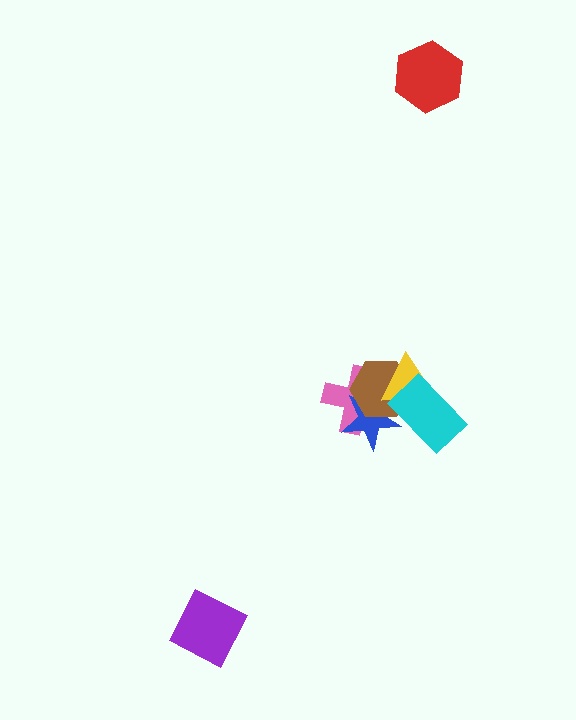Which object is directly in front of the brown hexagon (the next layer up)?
The yellow triangle is directly in front of the brown hexagon.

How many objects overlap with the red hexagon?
0 objects overlap with the red hexagon.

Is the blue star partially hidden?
Yes, it is partially covered by another shape.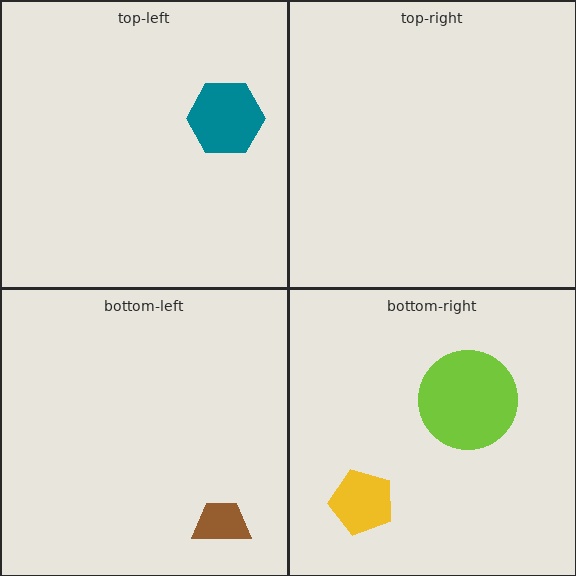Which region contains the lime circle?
The bottom-right region.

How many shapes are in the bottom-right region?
2.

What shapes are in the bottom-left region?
The brown trapezoid.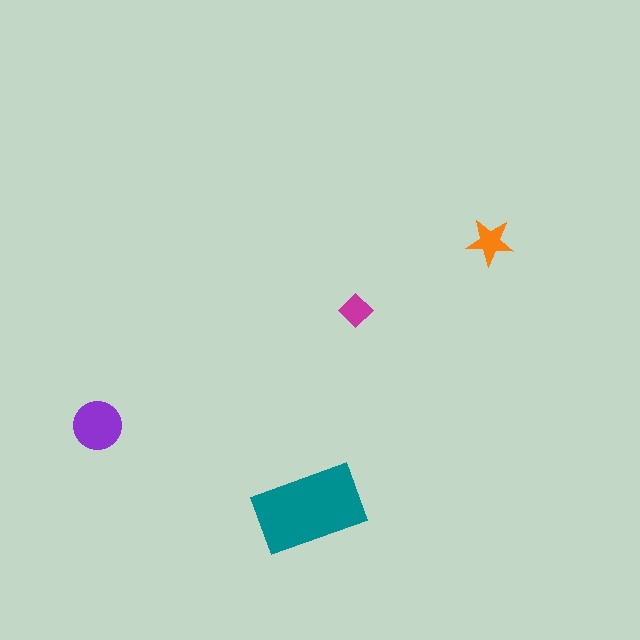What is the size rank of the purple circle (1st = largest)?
2nd.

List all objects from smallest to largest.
The magenta diamond, the orange star, the purple circle, the teal rectangle.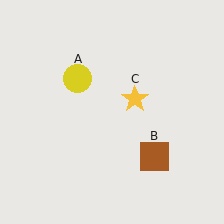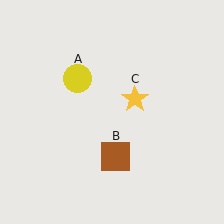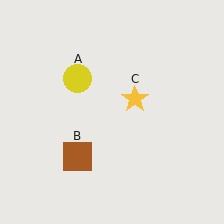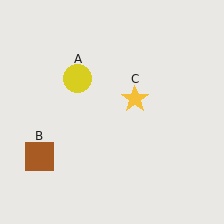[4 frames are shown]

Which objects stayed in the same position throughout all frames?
Yellow circle (object A) and yellow star (object C) remained stationary.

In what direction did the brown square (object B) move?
The brown square (object B) moved left.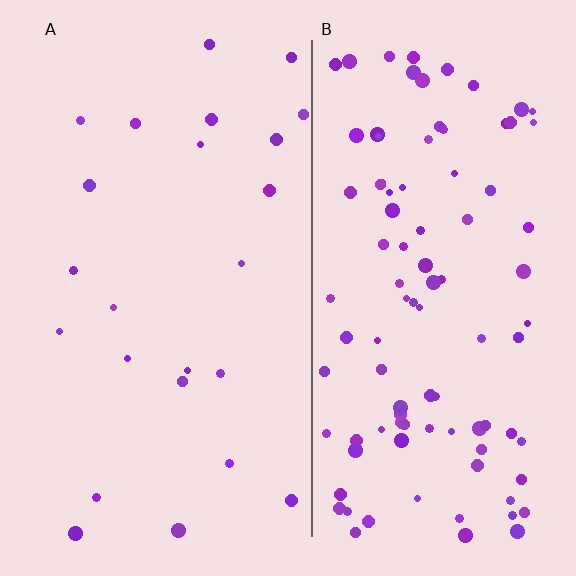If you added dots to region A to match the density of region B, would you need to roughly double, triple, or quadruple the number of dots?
Approximately quadruple.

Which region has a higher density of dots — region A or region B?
B (the right).